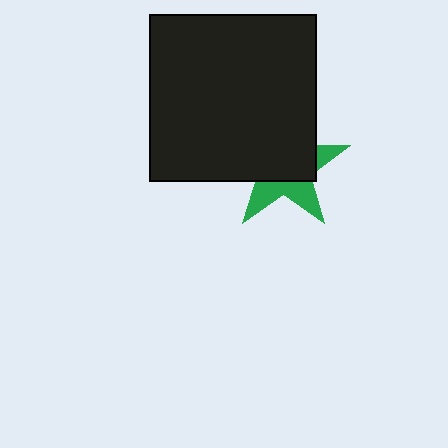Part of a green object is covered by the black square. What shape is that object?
It is a star.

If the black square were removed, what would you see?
You would see the complete green star.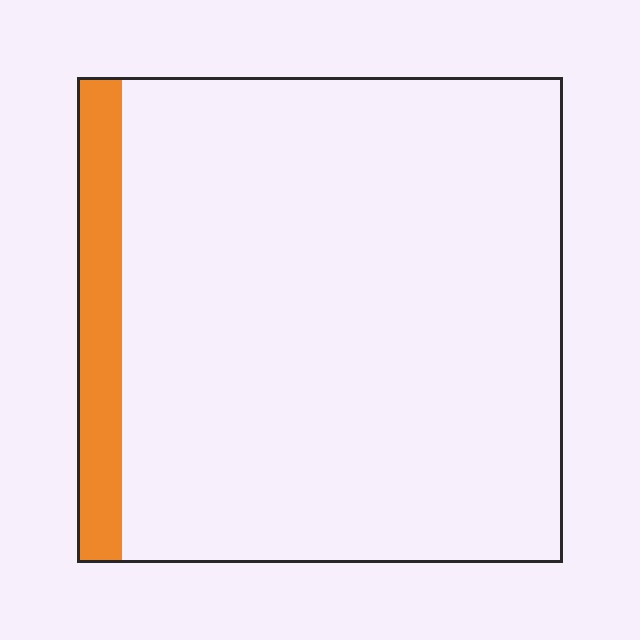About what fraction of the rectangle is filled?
About one tenth (1/10).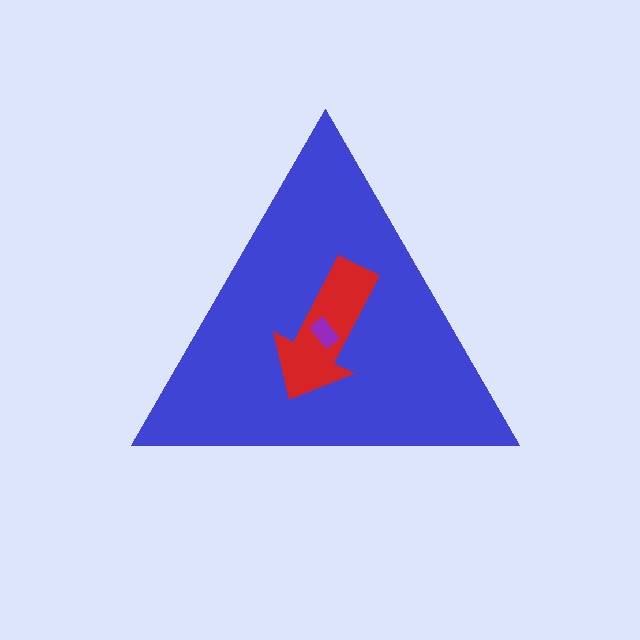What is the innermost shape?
The purple rectangle.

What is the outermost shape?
The blue triangle.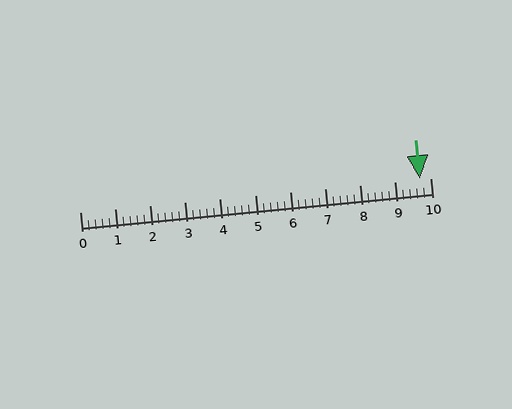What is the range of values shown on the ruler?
The ruler shows values from 0 to 10.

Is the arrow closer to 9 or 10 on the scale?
The arrow is closer to 10.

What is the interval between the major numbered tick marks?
The major tick marks are spaced 1 units apart.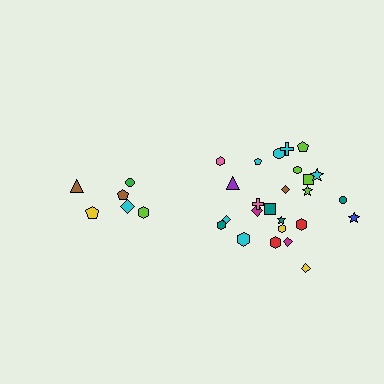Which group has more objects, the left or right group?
The right group.